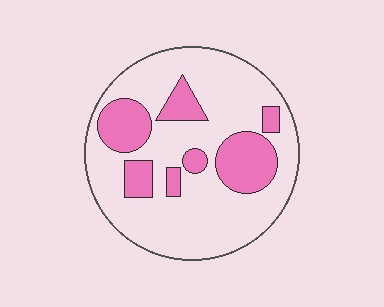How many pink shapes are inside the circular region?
7.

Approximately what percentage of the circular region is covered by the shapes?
Approximately 25%.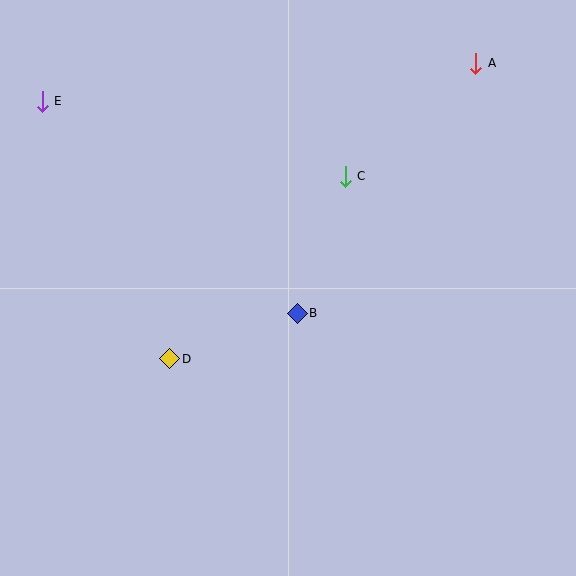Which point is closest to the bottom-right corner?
Point B is closest to the bottom-right corner.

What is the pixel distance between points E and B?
The distance between E and B is 332 pixels.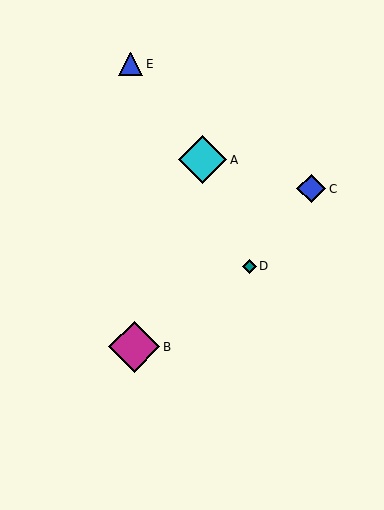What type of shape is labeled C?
Shape C is a blue diamond.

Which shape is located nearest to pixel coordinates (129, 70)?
The blue triangle (labeled E) at (131, 64) is nearest to that location.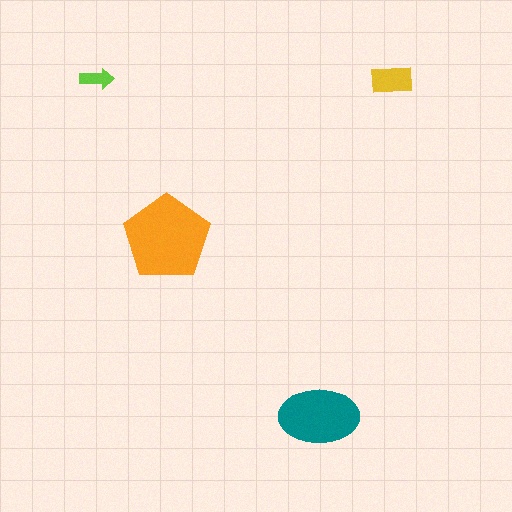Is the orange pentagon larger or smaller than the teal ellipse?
Larger.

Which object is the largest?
The orange pentagon.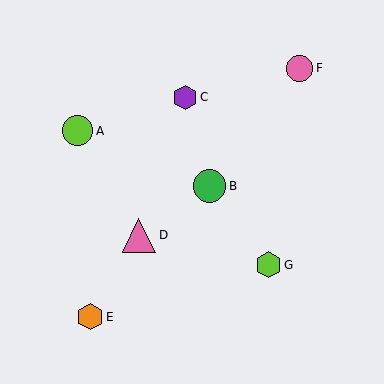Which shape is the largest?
The pink triangle (labeled D) is the largest.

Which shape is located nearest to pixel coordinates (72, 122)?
The lime circle (labeled A) at (78, 131) is nearest to that location.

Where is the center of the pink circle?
The center of the pink circle is at (300, 68).